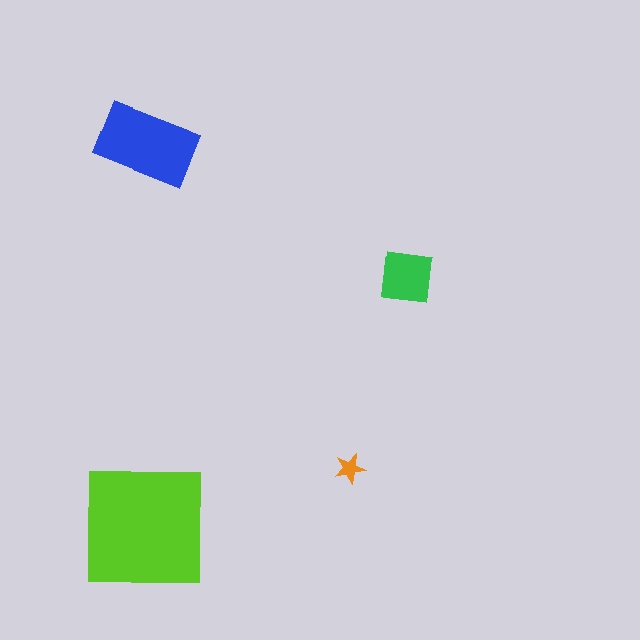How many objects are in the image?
There are 4 objects in the image.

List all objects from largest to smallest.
The lime square, the blue rectangle, the green square, the orange star.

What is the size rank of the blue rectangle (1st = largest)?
2nd.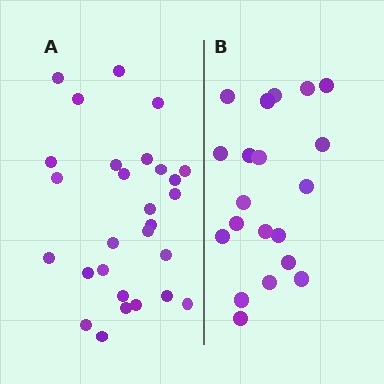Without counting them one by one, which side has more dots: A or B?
Region A (the left region) has more dots.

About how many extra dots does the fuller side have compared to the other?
Region A has roughly 8 or so more dots than region B.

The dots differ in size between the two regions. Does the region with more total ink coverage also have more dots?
No. Region B has more total ink coverage because its dots are larger, but region A actually contains more individual dots. Total area can be misleading — the number of items is what matters here.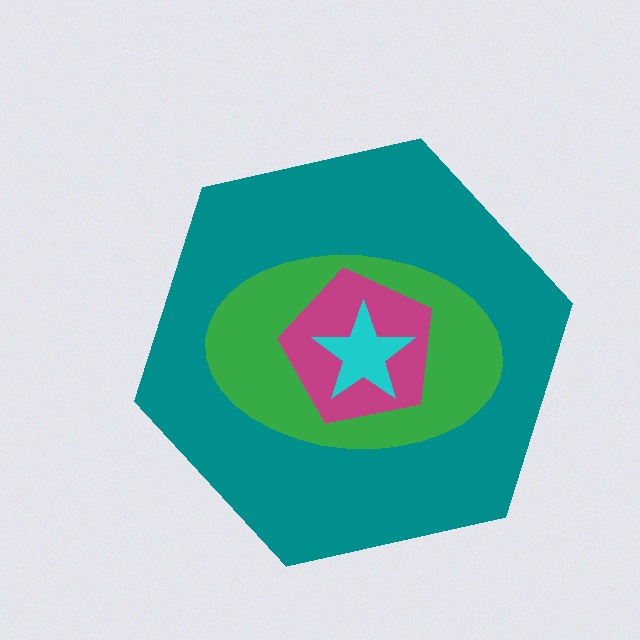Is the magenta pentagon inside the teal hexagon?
Yes.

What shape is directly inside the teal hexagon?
The green ellipse.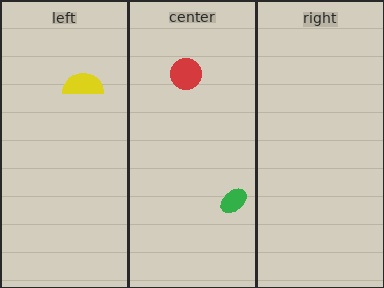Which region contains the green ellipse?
The center region.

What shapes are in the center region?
The green ellipse, the red circle.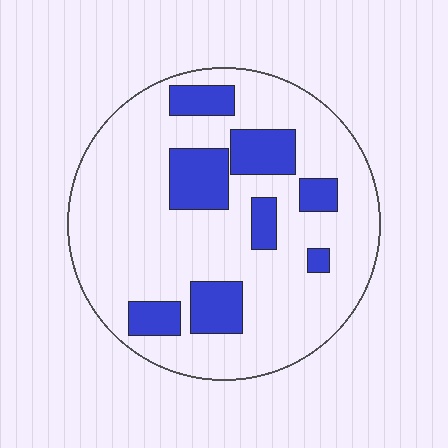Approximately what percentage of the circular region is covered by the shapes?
Approximately 20%.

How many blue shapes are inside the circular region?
8.